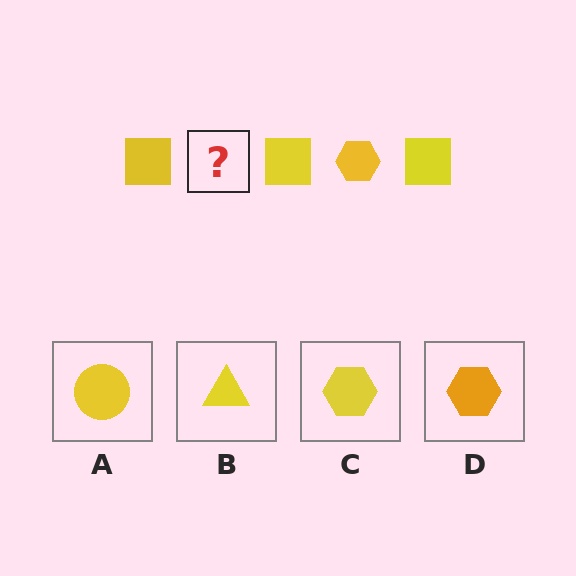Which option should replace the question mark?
Option C.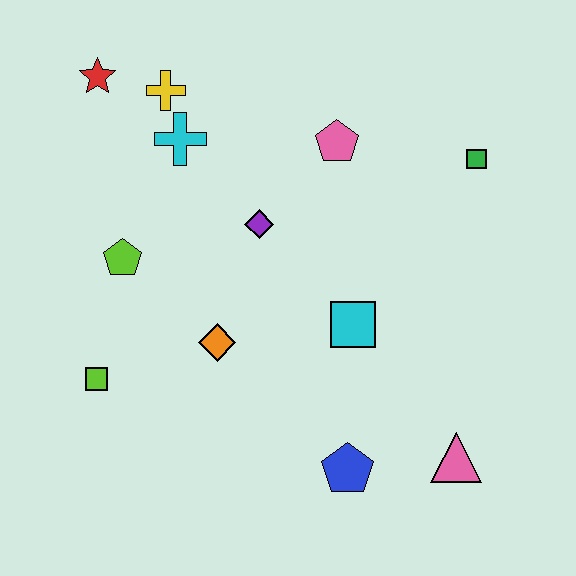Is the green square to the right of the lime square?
Yes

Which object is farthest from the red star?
The pink triangle is farthest from the red star.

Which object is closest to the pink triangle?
The blue pentagon is closest to the pink triangle.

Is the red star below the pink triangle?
No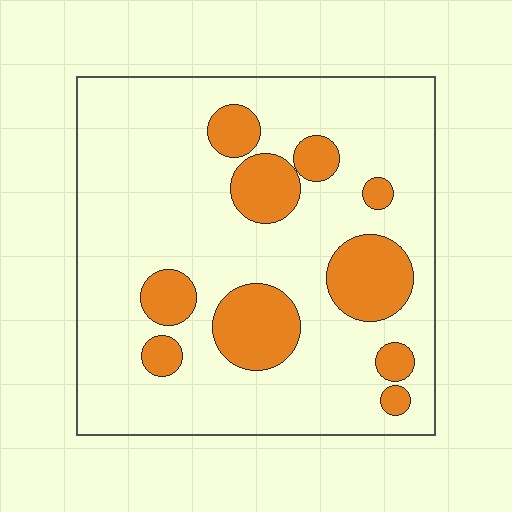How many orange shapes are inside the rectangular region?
10.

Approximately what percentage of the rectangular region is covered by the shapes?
Approximately 20%.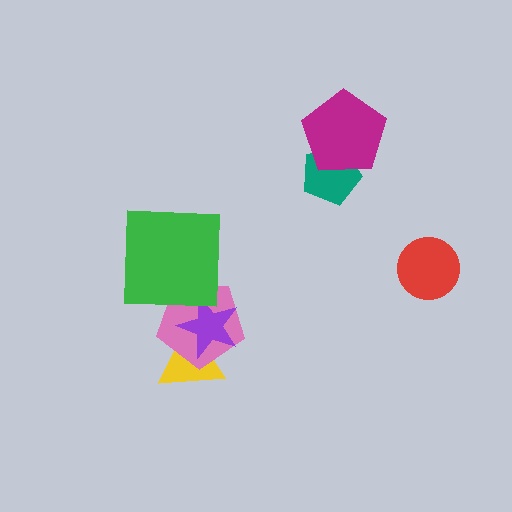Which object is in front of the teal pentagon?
The magenta pentagon is in front of the teal pentagon.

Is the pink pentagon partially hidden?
Yes, it is partially covered by another shape.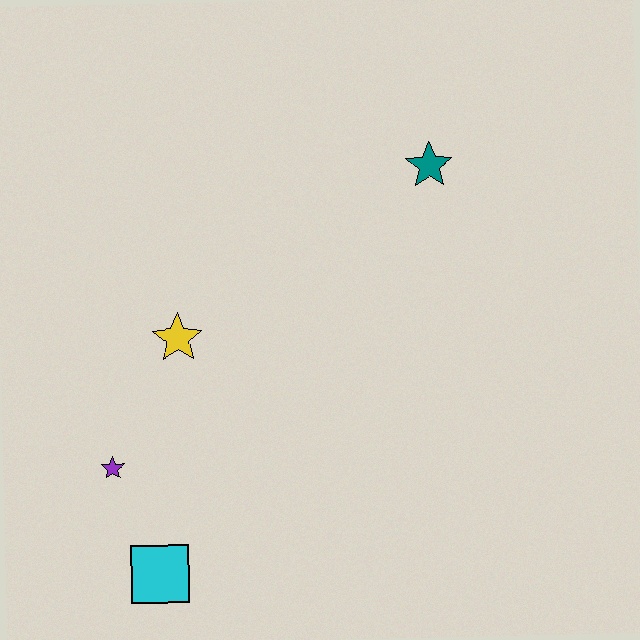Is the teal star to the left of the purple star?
No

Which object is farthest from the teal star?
The cyan square is farthest from the teal star.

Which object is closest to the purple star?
The cyan square is closest to the purple star.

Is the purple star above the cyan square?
Yes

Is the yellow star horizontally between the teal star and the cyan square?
Yes